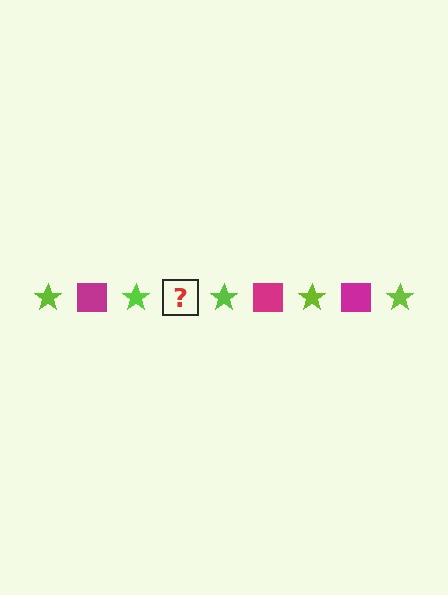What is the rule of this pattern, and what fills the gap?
The rule is that the pattern alternates between lime star and magenta square. The gap should be filled with a magenta square.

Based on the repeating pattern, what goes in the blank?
The blank should be a magenta square.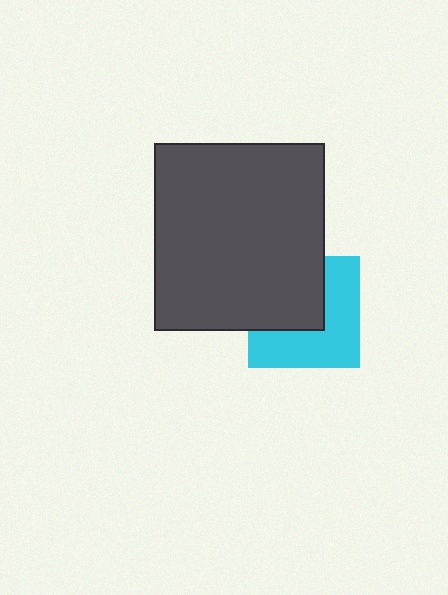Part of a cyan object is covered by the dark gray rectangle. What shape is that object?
It is a square.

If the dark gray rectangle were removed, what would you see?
You would see the complete cyan square.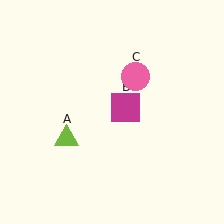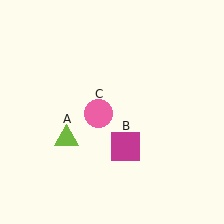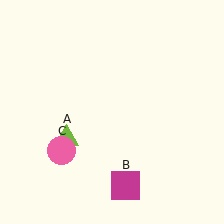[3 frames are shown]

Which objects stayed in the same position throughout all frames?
Lime triangle (object A) remained stationary.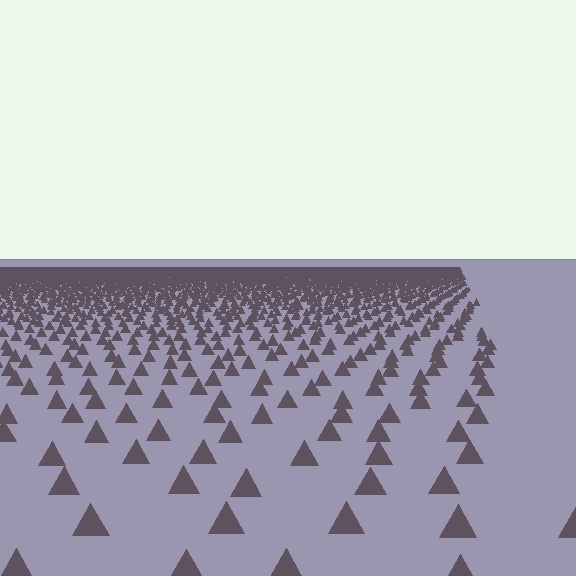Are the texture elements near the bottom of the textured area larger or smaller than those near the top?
Larger. Near the bottom, elements are closer to the viewer and appear at a bigger on-screen size.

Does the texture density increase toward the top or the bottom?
Density increases toward the top.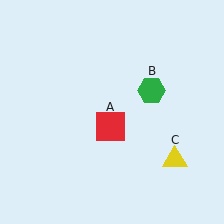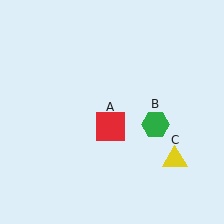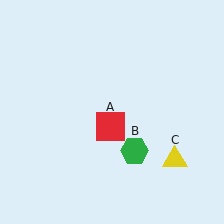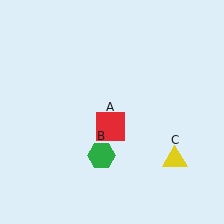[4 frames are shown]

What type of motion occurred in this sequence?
The green hexagon (object B) rotated clockwise around the center of the scene.